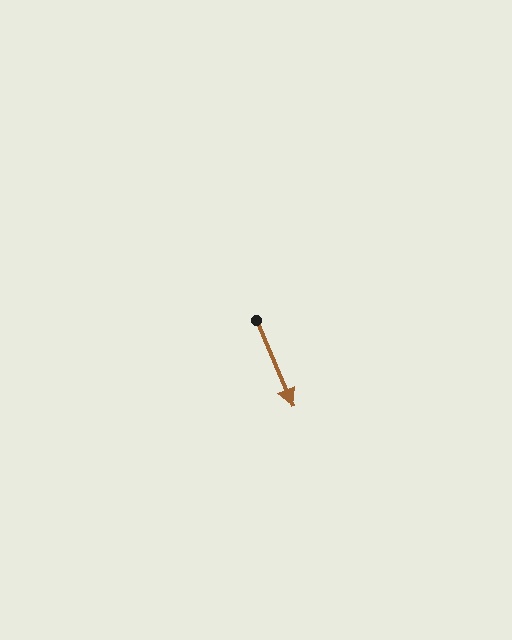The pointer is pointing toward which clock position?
Roughly 5 o'clock.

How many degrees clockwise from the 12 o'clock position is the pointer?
Approximately 157 degrees.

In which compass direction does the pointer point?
Southeast.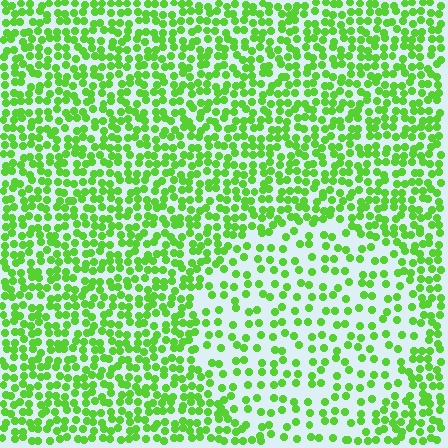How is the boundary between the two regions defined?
The boundary is defined by a change in element density (approximately 2.0x ratio). All elements are the same color, size, and shape.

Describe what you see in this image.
The image contains small lime elements arranged at two different densities. A circle-shaped region is visible where the elements are less densely packed than the surrounding area.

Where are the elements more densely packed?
The elements are more densely packed outside the circle boundary.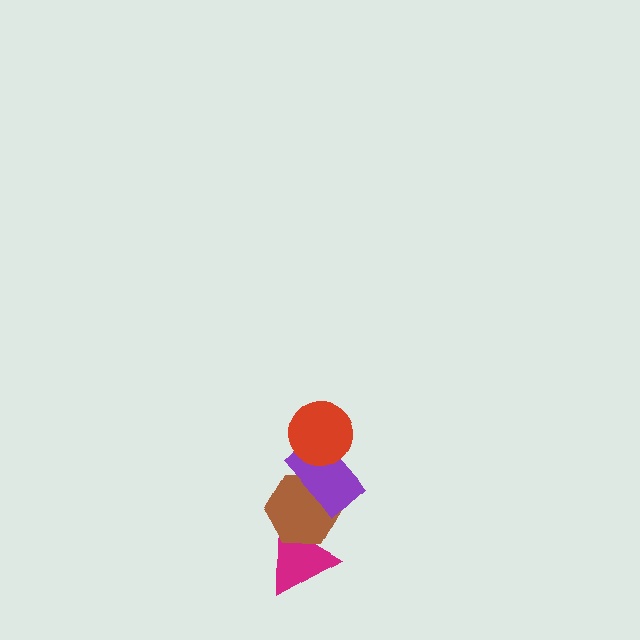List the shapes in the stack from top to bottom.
From top to bottom: the red circle, the purple rectangle, the brown hexagon, the magenta triangle.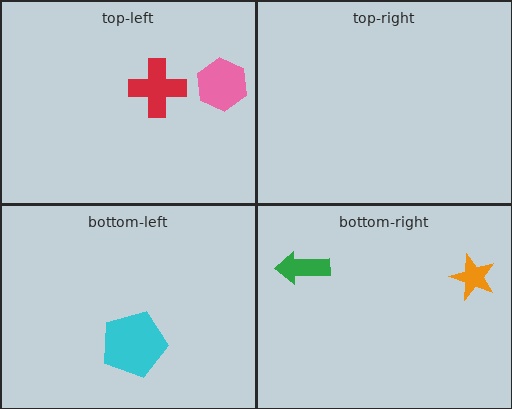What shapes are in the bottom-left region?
The cyan pentagon.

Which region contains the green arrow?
The bottom-right region.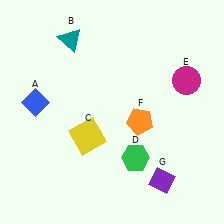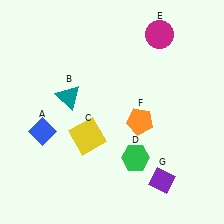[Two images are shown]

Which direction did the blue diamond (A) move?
The blue diamond (A) moved down.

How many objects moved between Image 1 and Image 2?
3 objects moved between the two images.